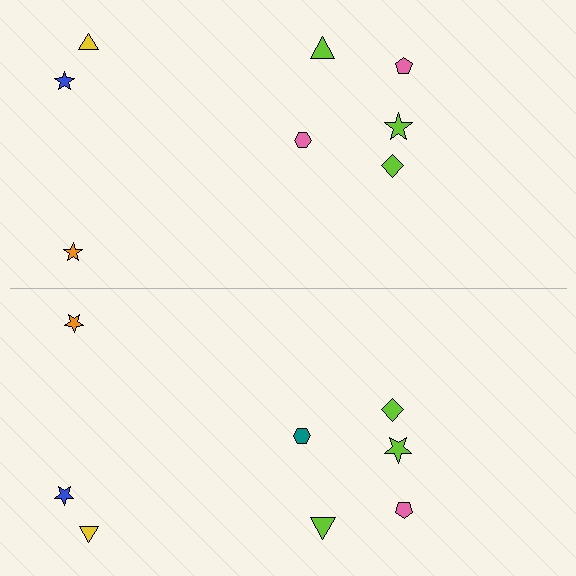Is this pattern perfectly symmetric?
No, the pattern is not perfectly symmetric. The teal hexagon on the bottom side breaks the symmetry — its mirror counterpart is pink.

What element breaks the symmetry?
The teal hexagon on the bottom side breaks the symmetry — its mirror counterpart is pink.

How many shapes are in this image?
There are 16 shapes in this image.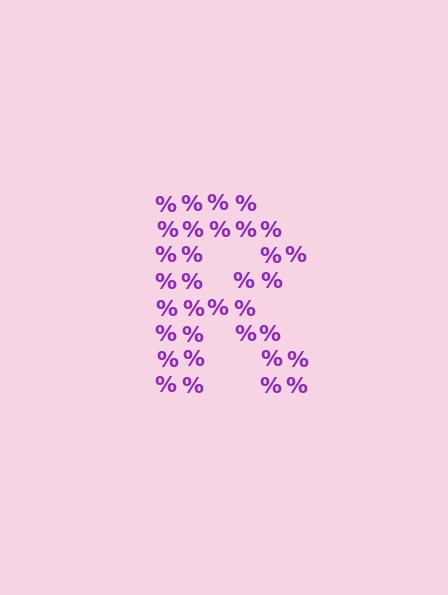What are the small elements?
The small elements are percent signs.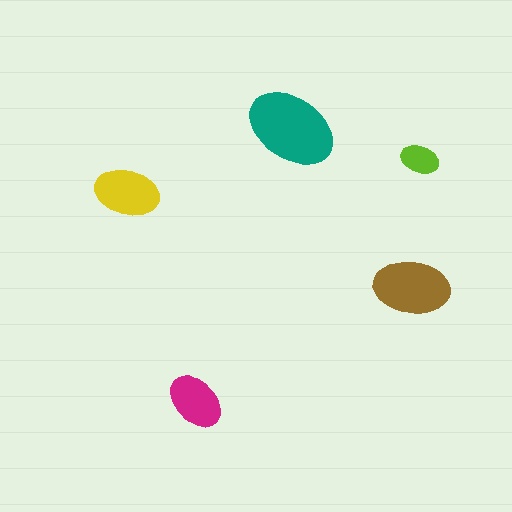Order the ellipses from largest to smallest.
the teal one, the brown one, the yellow one, the magenta one, the lime one.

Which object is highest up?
The teal ellipse is topmost.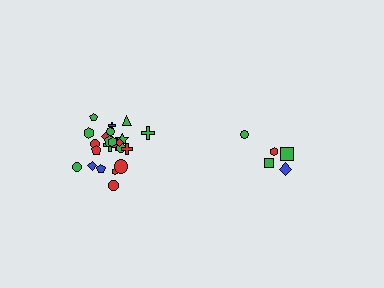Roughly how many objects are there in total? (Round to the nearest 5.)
Roughly 30 objects in total.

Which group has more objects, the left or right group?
The left group.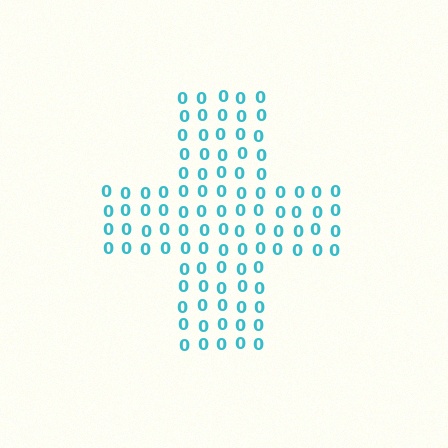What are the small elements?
The small elements are digit 0's.